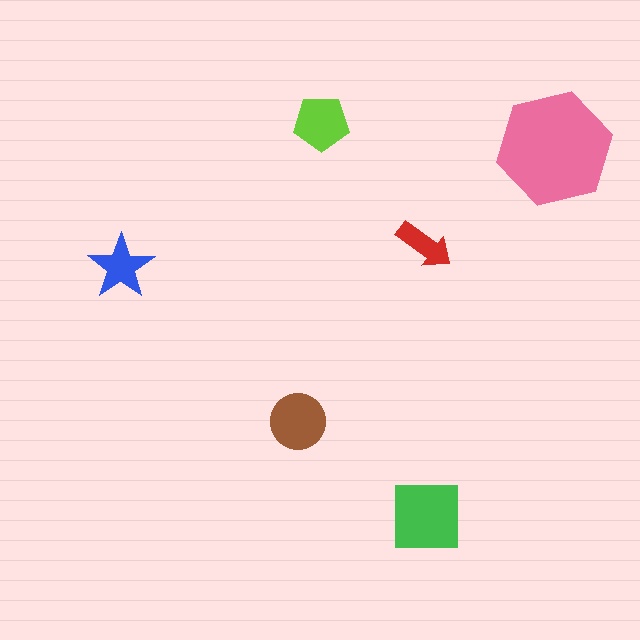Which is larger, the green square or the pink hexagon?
The pink hexagon.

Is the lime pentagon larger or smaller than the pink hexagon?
Smaller.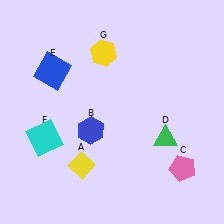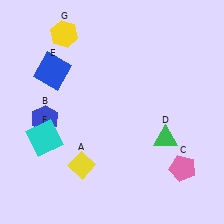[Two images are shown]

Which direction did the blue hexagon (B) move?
The blue hexagon (B) moved left.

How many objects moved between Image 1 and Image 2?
2 objects moved between the two images.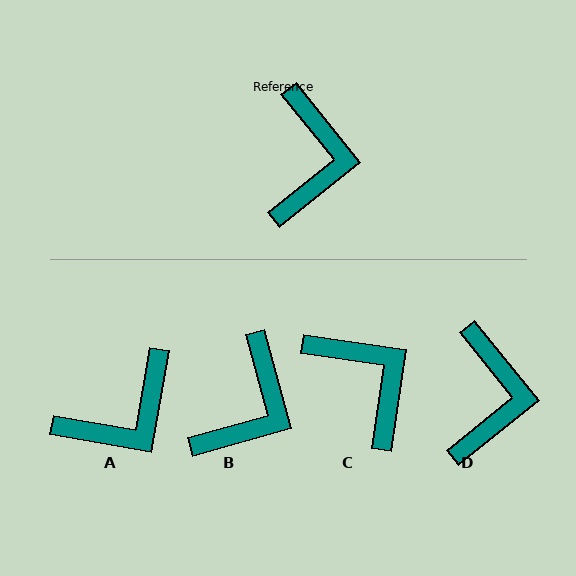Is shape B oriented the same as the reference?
No, it is off by about 23 degrees.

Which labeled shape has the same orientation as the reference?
D.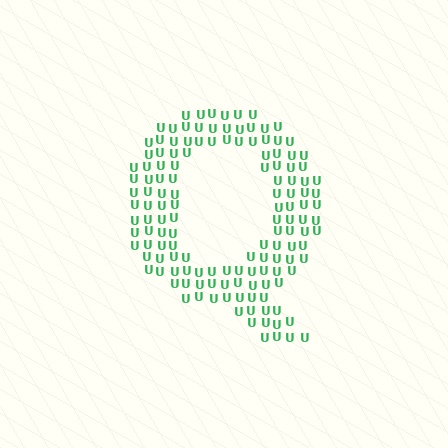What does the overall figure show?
The overall figure shows the letter Q.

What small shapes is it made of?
It is made of small letter U's.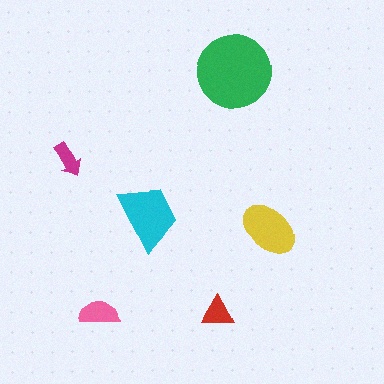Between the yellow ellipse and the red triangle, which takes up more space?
The yellow ellipse.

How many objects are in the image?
There are 6 objects in the image.